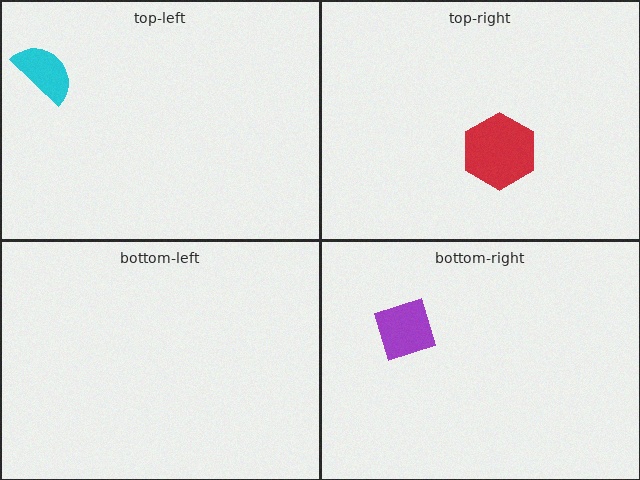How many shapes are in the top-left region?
1.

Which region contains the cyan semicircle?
The top-left region.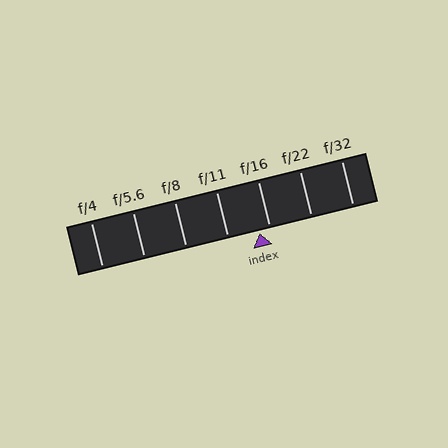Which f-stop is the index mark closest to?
The index mark is closest to f/16.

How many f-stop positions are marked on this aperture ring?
There are 7 f-stop positions marked.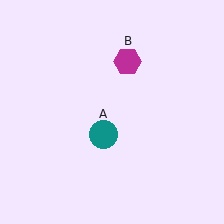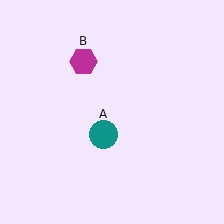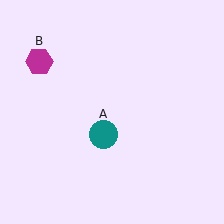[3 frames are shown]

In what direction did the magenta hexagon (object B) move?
The magenta hexagon (object B) moved left.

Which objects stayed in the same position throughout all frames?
Teal circle (object A) remained stationary.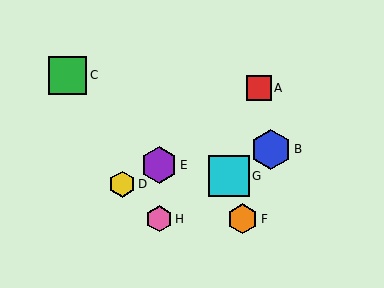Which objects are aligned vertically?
Objects E, H are aligned vertically.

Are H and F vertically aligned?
No, H is at x≈159 and F is at x≈243.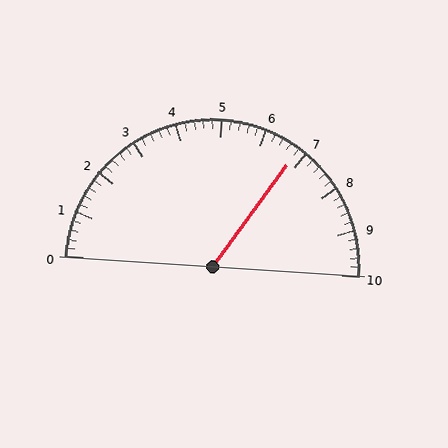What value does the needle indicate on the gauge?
The needle indicates approximately 6.8.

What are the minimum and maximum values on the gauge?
The gauge ranges from 0 to 10.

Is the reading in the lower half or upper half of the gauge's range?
The reading is in the upper half of the range (0 to 10).